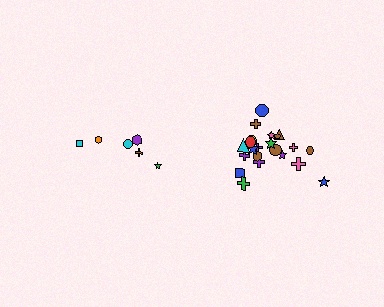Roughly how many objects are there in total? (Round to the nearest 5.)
Roughly 30 objects in total.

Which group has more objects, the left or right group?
The right group.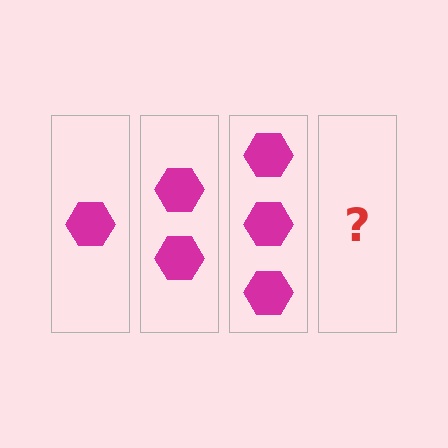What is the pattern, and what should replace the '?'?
The pattern is that each step adds one more hexagon. The '?' should be 4 hexagons.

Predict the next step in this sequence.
The next step is 4 hexagons.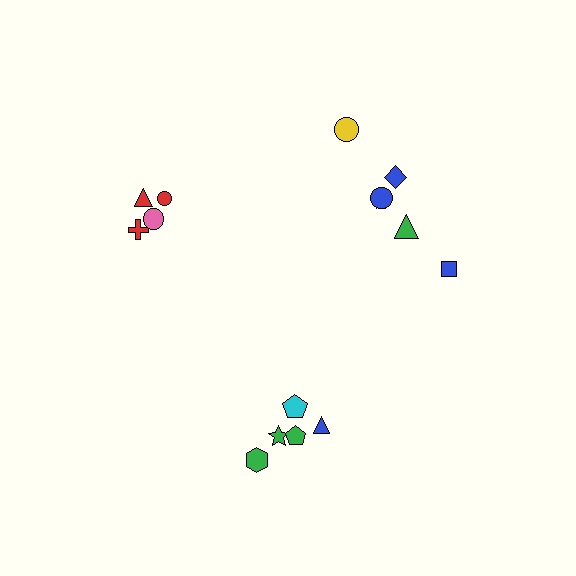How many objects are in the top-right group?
There are 6 objects.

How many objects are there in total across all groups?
There are 15 objects.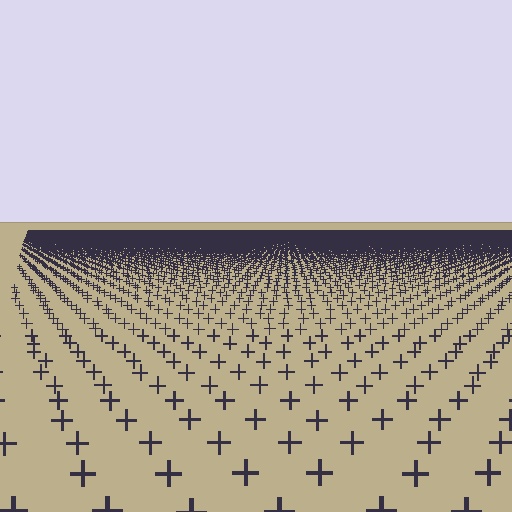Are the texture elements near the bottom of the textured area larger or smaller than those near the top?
Larger. Near the bottom, elements are closer to the viewer and appear at a bigger on-screen size.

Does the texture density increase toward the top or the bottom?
Density increases toward the top.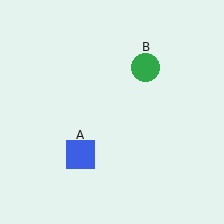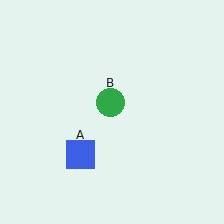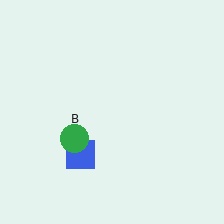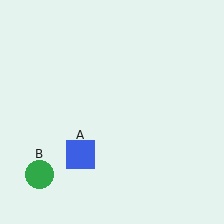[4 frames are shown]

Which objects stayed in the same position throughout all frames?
Blue square (object A) remained stationary.